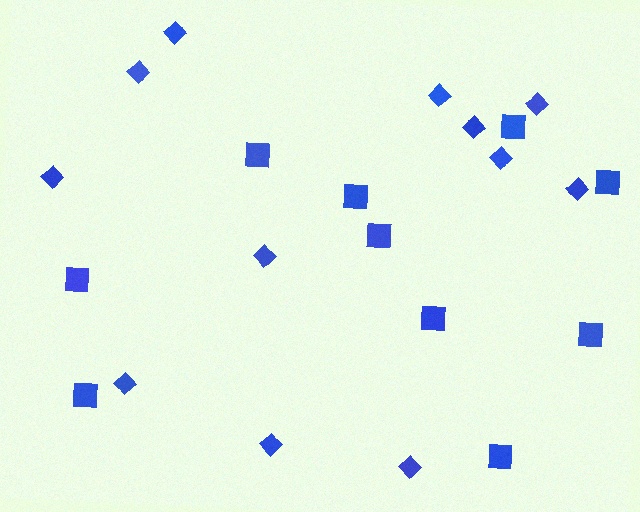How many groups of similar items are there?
There are 2 groups: one group of diamonds (12) and one group of squares (10).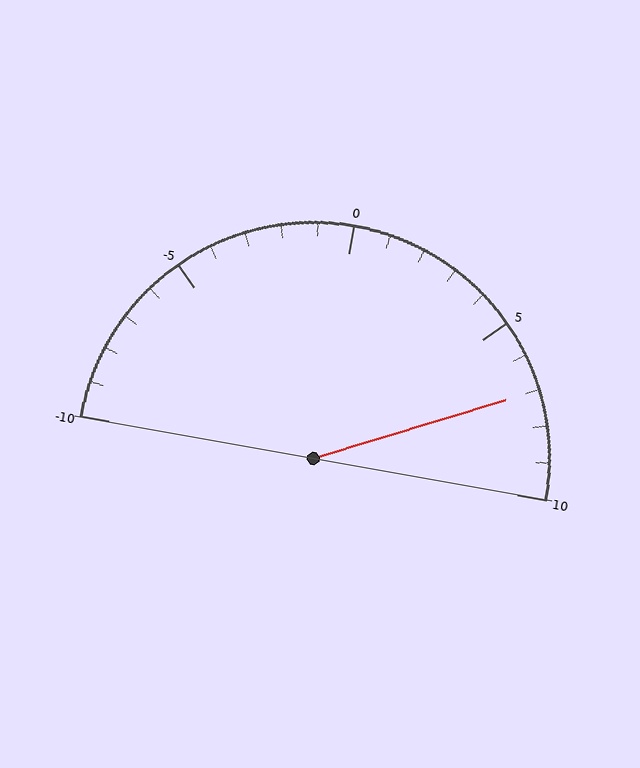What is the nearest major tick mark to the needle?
The nearest major tick mark is 5.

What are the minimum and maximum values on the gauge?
The gauge ranges from -10 to 10.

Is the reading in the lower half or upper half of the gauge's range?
The reading is in the upper half of the range (-10 to 10).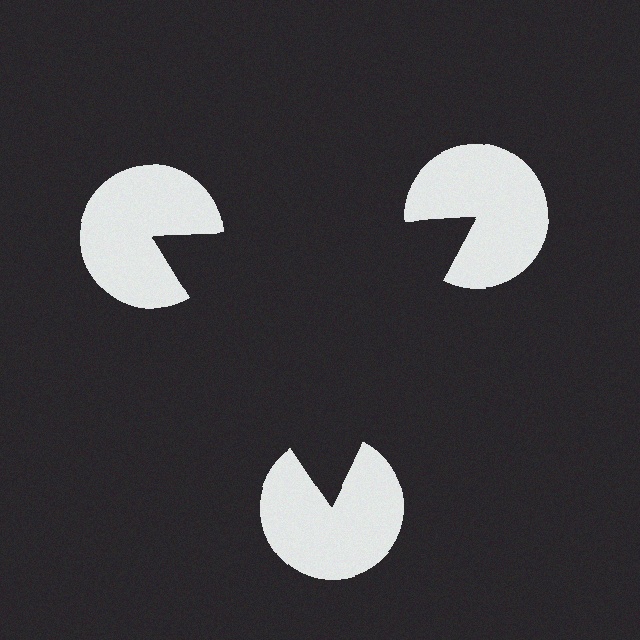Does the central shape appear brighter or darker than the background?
It typically appears slightly darker than the background, even though no actual brightness change is drawn.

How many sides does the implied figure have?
3 sides.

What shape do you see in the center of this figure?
An illusory triangle — its edges are inferred from the aligned wedge cuts in the pac-man discs, not physically drawn.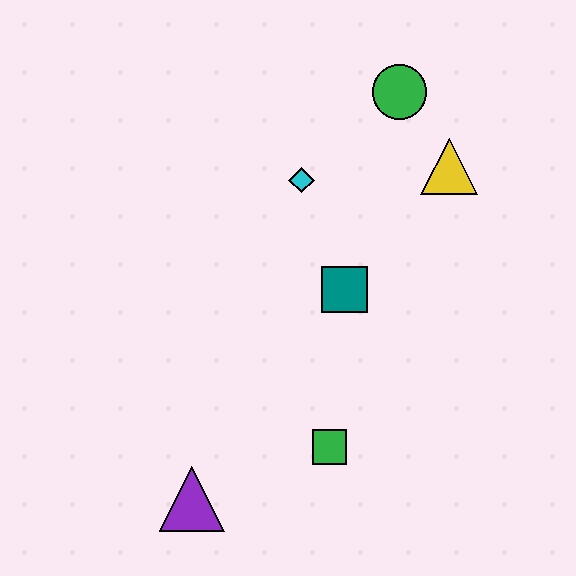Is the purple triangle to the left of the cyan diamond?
Yes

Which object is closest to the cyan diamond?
The teal square is closest to the cyan diamond.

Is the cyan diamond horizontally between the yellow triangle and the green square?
No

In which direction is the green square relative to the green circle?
The green square is below the green circle.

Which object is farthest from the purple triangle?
The green circle is farthest from the purple triangle.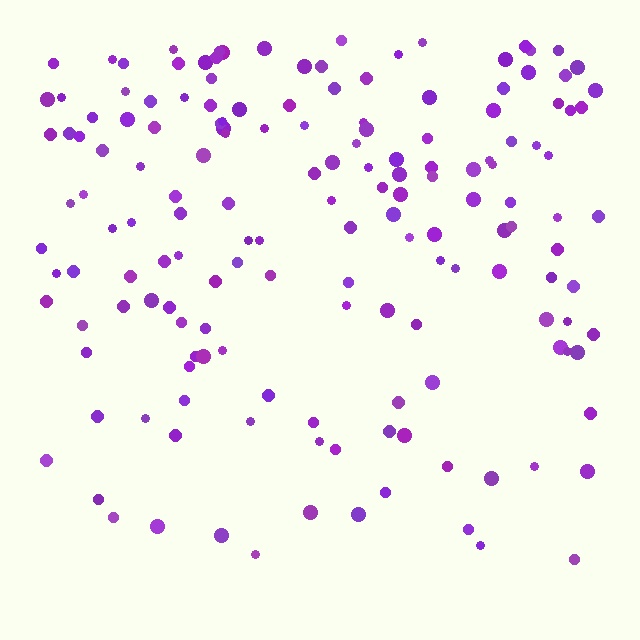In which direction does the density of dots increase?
From bottom to top, with the top side densest.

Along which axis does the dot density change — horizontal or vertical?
Vertical.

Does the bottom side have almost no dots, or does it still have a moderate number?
Still a moderate number, just noticeably fewer than the top.